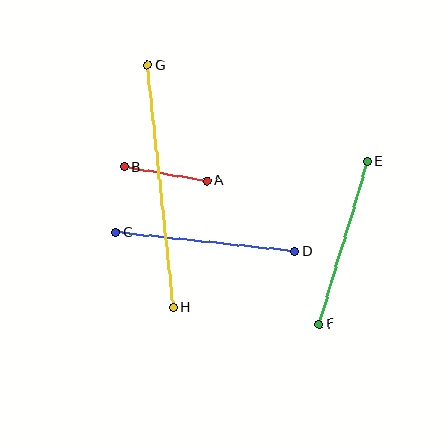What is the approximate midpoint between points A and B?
The midpoint is at approximately (166, 174) pixels.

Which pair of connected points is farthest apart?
Points G and H are farthest apart.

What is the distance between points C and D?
The distance is approximately 180 pixels.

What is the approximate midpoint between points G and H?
The midpoint is at approximately (160, 187) pixels.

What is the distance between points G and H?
The distance is approximately 244 pixels.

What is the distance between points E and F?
The distance is approximately 170 pixels.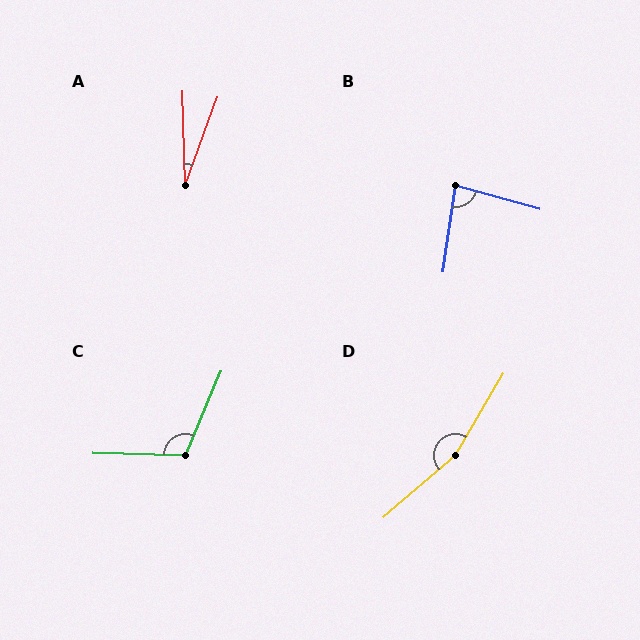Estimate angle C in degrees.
Approximately 111 degrees.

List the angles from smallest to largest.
A (21°), B (82°), C (111°), D (161°).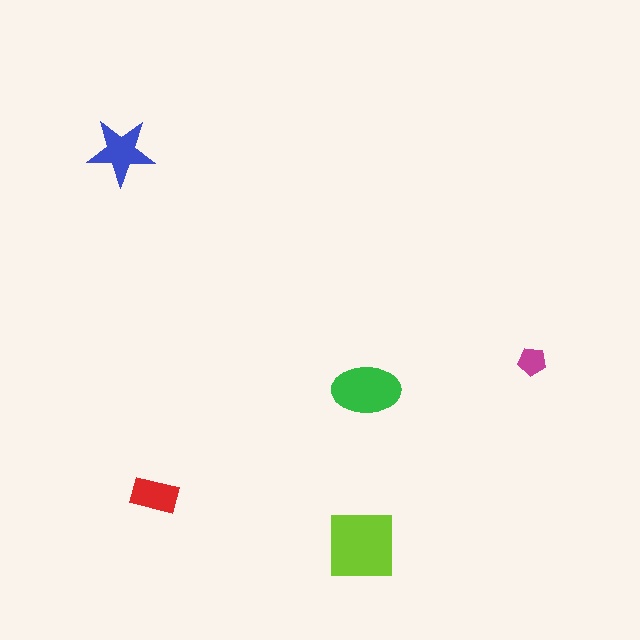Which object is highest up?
The blue star is topmost.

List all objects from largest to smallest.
The lime square, the green ellipse, the blue star, the red rectangle, the magenta pentagon.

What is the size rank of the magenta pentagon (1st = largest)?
5th.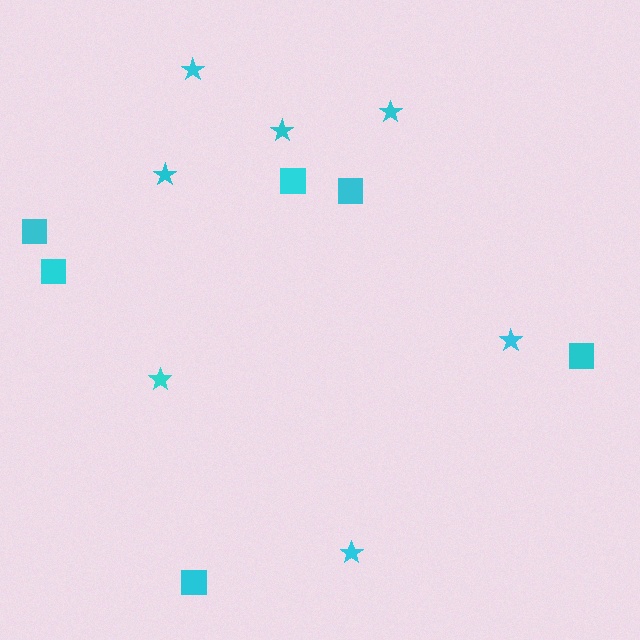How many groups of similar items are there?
There are 2 groups: one group of squares (6) and one group of stars (7).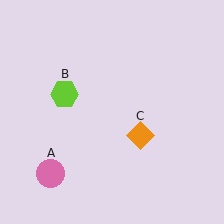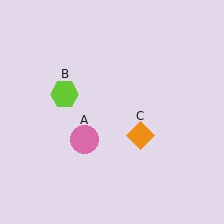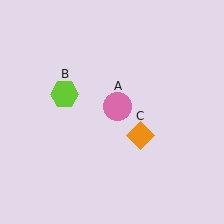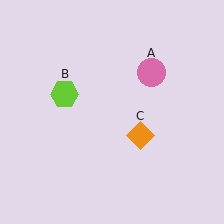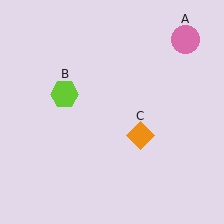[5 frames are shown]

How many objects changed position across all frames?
1 object changed position: pink circle (object A).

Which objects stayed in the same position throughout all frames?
Lime hexagon (object B) and orange diamond (object C) remained stationary.